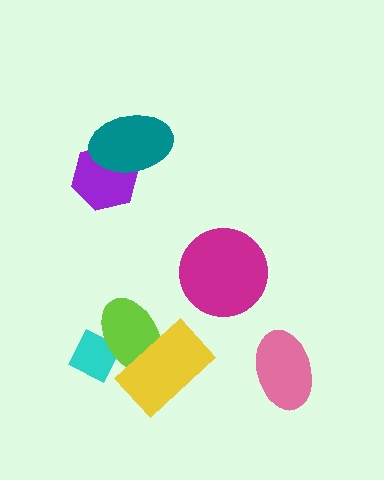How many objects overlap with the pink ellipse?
0 objects overlap with the pink ellipse.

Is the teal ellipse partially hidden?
No, no other shape covers it.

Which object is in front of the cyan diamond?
The lime ellipse is in front of the cyan diamond.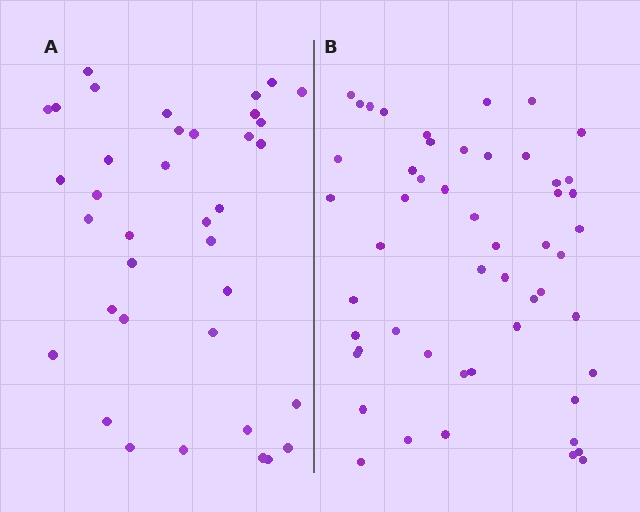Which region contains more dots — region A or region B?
Region B (the right region) has more dots.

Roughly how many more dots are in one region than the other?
Region B has approximately 15 more dots than region A.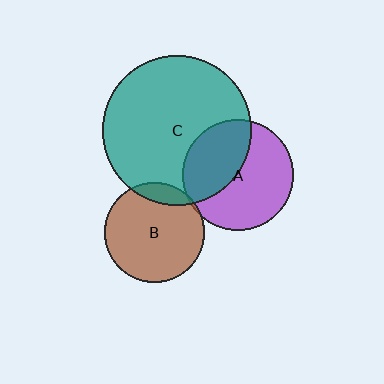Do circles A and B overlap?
Yes.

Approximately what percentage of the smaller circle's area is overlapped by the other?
Approximately 5%.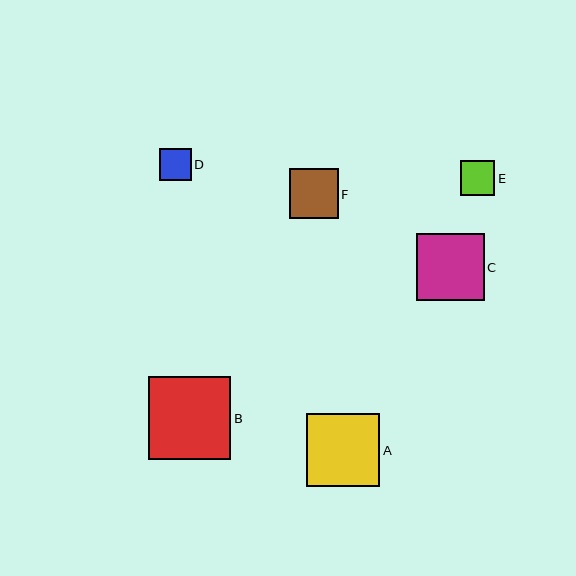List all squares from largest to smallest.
From largest to smallest: B, A, C, F, E, D.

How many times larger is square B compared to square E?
Square B is approximately 2.4 times the size of square E.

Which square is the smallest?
Square D is the smallest with a size of approximately 32 pixels.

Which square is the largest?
Square B is the largest with a size of approximately 83 pixels.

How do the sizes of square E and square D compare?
Square E and square D are approximately the same size.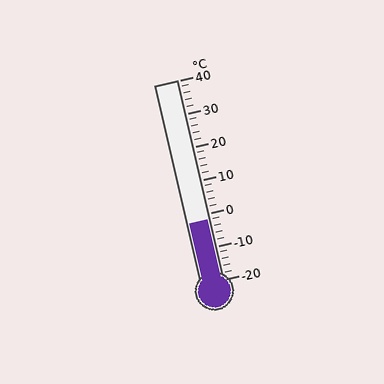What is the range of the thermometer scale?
The thermometer scale ranges from -20°C to 40°C.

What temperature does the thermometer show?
The thermometer shows approximately -2°C.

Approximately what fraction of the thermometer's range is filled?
The thermometer is filled to approximately 30% of its range.